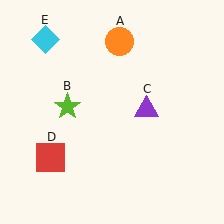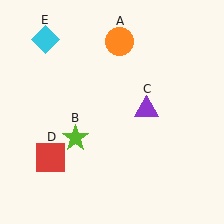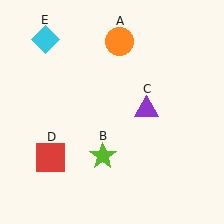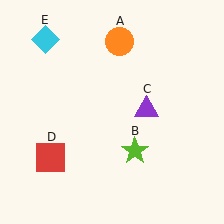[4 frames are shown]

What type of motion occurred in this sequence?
The lime star (object B) rotated counterclockwise around the center of the scene.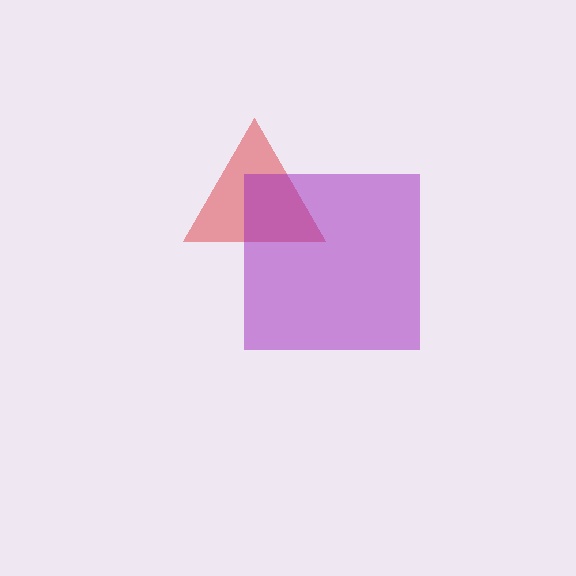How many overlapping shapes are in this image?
There are 2 overlapping shapes in the image.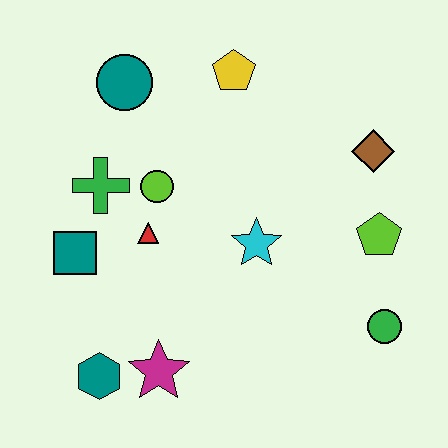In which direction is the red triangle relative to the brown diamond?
The red triangle is to the left of the brown diamond.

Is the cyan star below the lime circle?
Yes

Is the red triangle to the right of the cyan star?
No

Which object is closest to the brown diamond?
The lime pentagon is closest to the brown diamond.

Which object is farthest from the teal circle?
The green circle is farthest from the teal circle.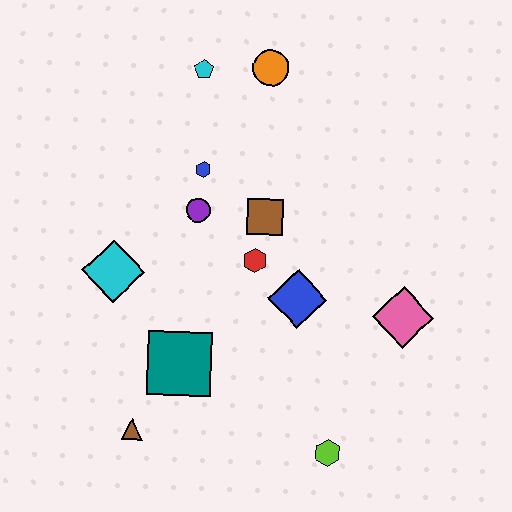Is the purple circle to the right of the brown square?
No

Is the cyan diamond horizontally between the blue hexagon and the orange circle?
No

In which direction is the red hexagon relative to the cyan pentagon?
The red hexagon is below the cyan pentagon.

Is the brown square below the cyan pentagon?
Yes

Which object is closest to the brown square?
The red hexagon is closest to the brown square.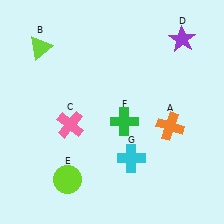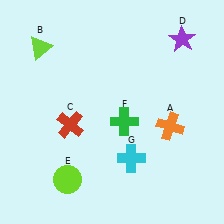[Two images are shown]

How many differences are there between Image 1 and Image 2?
There is 1 difference between the two images.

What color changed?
The cross (C) changed from pink in Image 1 to red in Image 2.